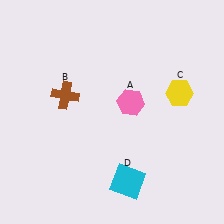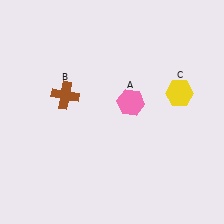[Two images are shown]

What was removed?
The cyan square (D) was removed in Image 2.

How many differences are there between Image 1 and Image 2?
There is 1 difference between the two images.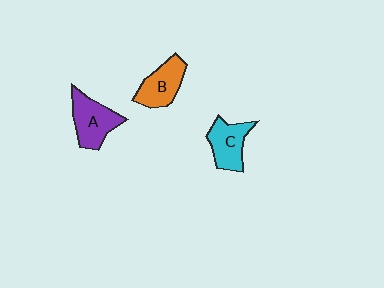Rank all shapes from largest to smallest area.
From largest to smallest: A (purple), B (orange), C (cyan).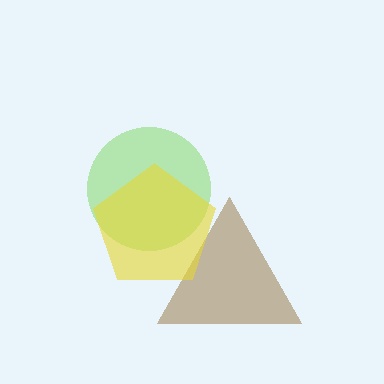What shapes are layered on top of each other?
The layered shapes are: a brown triangle, a lime circle, a yellow pentagon.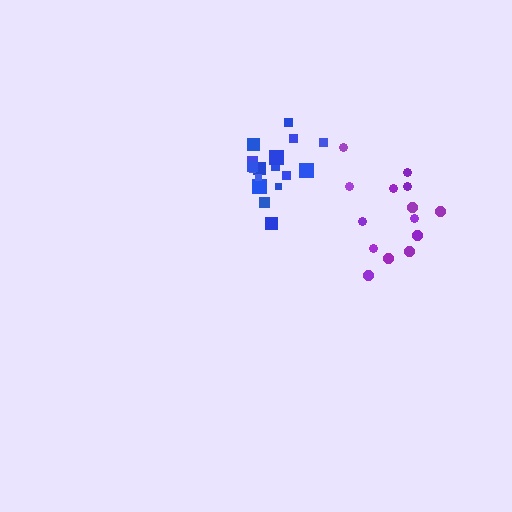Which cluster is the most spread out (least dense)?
Purple.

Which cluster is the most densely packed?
Blue.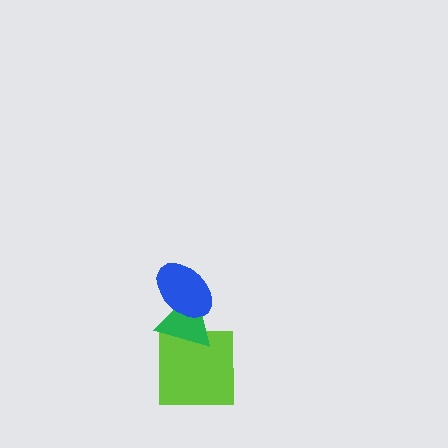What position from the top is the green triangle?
The green triangle is 2nd from the top.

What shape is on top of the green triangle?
The blue ellipse is on top of the green triangle.